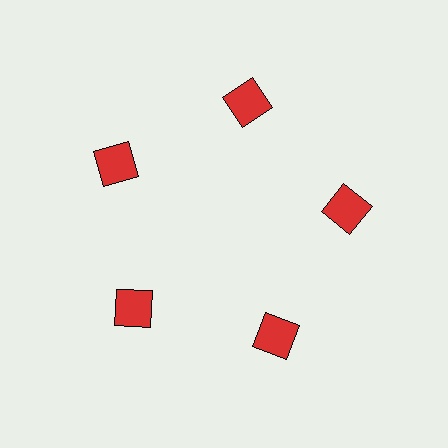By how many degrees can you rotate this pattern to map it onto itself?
The pattern maps onto itself every 72 degrees of rotation.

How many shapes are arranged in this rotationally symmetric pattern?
There are 5 shapes, arranged in 5 groups of 1.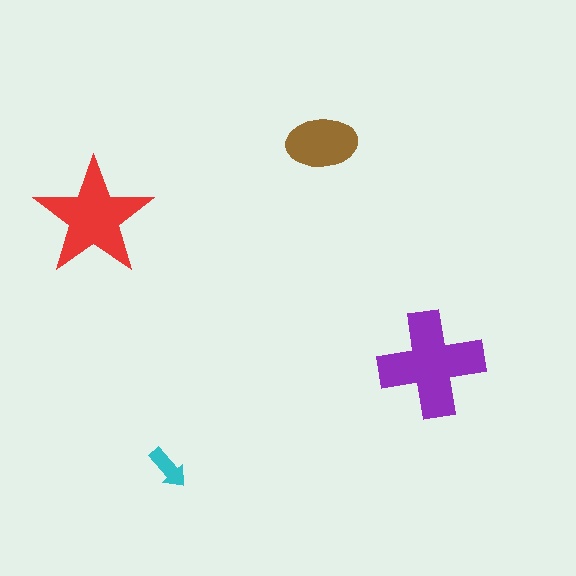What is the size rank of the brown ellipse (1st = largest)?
3rd.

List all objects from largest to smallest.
The purple cross, the red star, the brown ellipse, the cyan arrow.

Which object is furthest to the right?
The purple cross is rightmost.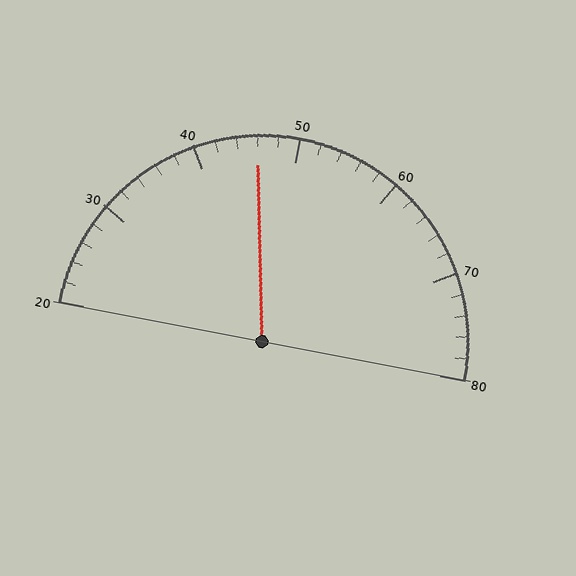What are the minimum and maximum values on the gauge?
The gauge ranges from 20 to 80.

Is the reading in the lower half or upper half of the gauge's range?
The reading is in the lower half of the range (20 to 80).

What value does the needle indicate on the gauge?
The needle indicates approximately 46.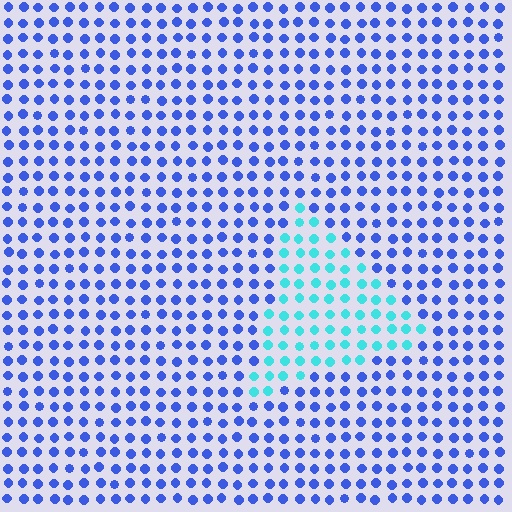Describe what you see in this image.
The image is filled with small blue elements in a uniform arrangement. A triangle-shaped region is visible where the elements are tinted to a slightly different hue, forming a subtle color boundary.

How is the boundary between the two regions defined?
The boundary is defined purely by a slight shift in hue (about 50 degrees). Spacing, size, and orientation are identical on both sides.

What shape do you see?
I see a triangle.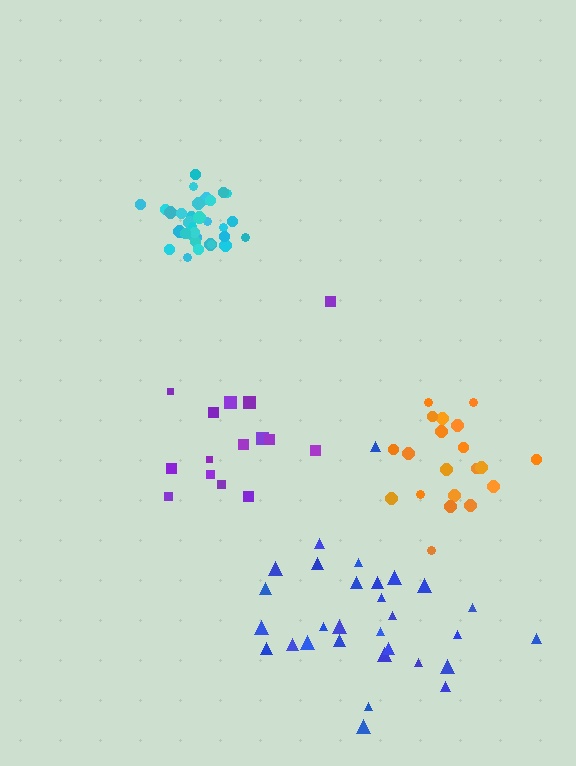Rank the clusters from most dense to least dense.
cyan, orange, blue, purple.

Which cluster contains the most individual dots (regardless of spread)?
Cyan (32).